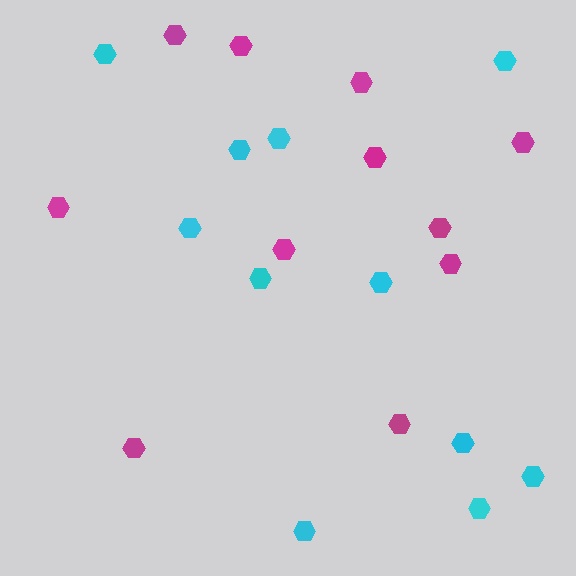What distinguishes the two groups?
There are 2 groups: one group of cyan hexagons (11) and one group of magenta hexagons (11).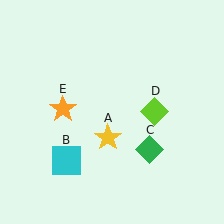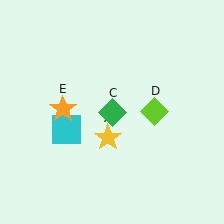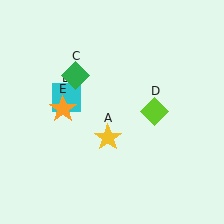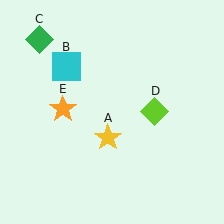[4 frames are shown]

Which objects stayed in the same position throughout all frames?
Yellow star (object A) and lime diamond (object D) and orange star (object E) remained stationary.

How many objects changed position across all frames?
2 objects changed position: cyan square (object B), green diamond (object C).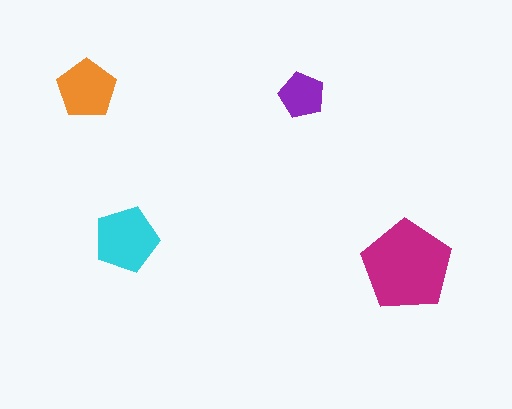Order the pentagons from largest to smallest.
the magenta one, the cyan one, the orange one, the purple one.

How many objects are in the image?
There are 4 objects in the image.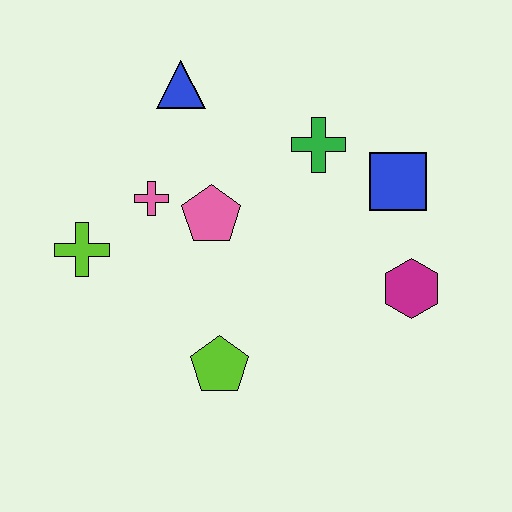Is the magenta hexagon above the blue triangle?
No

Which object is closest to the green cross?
The blue square is closest to the green cross.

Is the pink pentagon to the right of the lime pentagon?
No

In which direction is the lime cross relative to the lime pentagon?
The lime cross is to the left of the lime pentagon.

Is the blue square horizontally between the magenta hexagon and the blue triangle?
Yes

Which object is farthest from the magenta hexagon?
The lime cross is farthest from the magenta hexagon.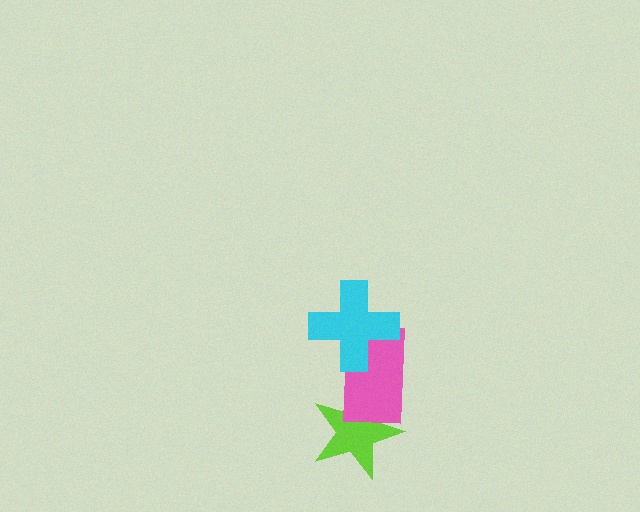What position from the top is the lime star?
The lime star is 3rd from the top.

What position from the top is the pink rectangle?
The pink rectangle is 2nd from the top.